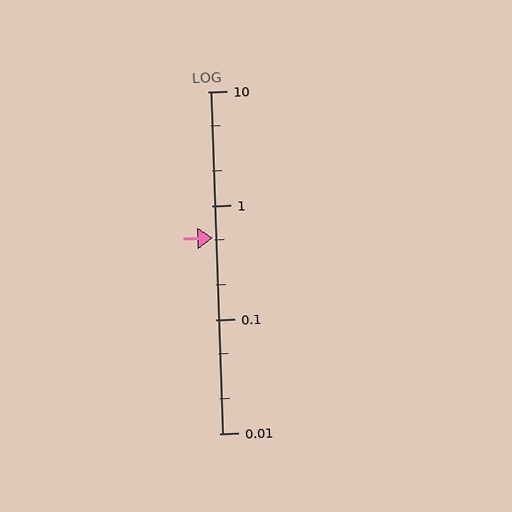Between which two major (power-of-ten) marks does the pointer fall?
The pointer is between 0.1 and 1.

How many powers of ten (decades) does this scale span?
The scale spans 3 decades, from 0.01 to 10.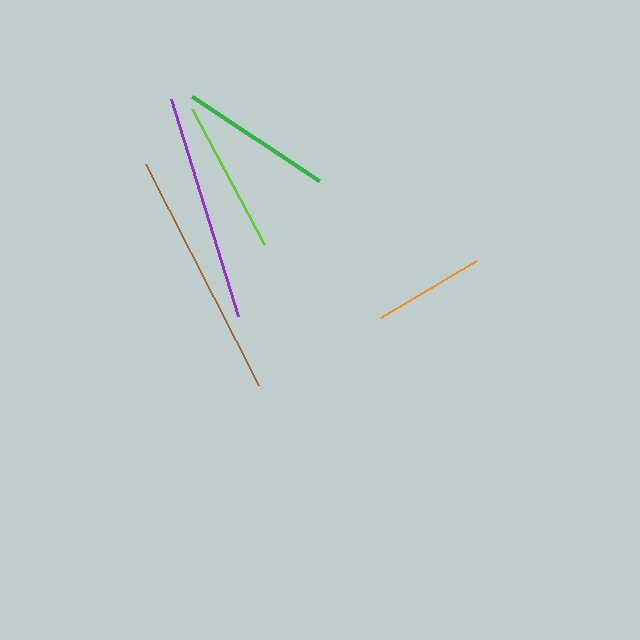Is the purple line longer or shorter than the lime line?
The purple line is longer than the lime line.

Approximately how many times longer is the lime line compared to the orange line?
The lime line is approximately 1.4 times the length of the orange line.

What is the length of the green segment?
The green segment is approximately 153 pixels long.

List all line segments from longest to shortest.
From longest to shortest: brown, purple, lime, green, orange.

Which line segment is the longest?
The brown line is the longest at approximately 249 pixels.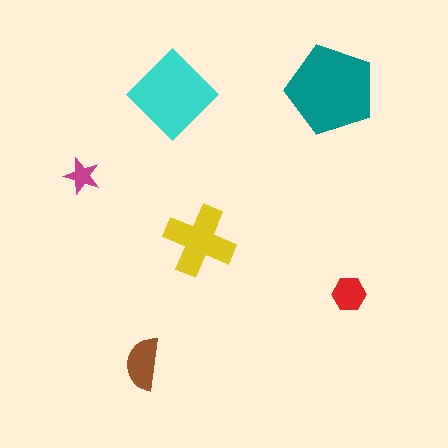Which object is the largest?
The teal pentagon.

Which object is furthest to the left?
The magenta star is leftmost.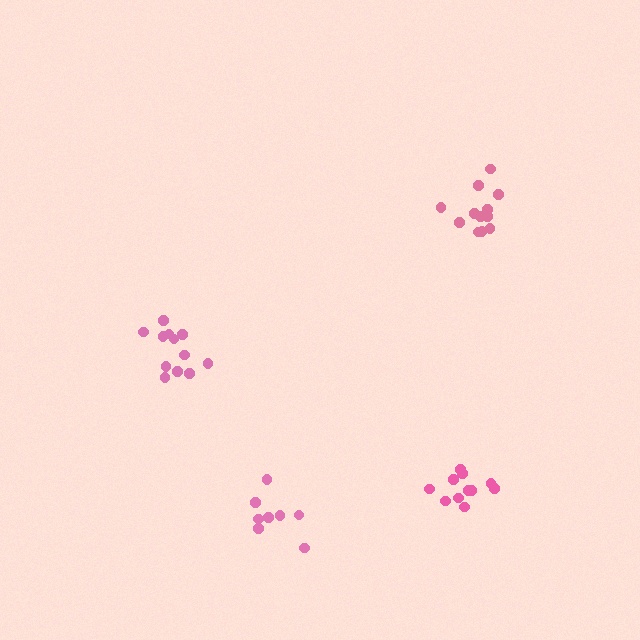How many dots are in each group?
Group 1: 8 dots, Group 2: 11 dots, Group 3: 12 dots, Group 4: 12 dots (43 total).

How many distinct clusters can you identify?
There are 4 distinct clusters.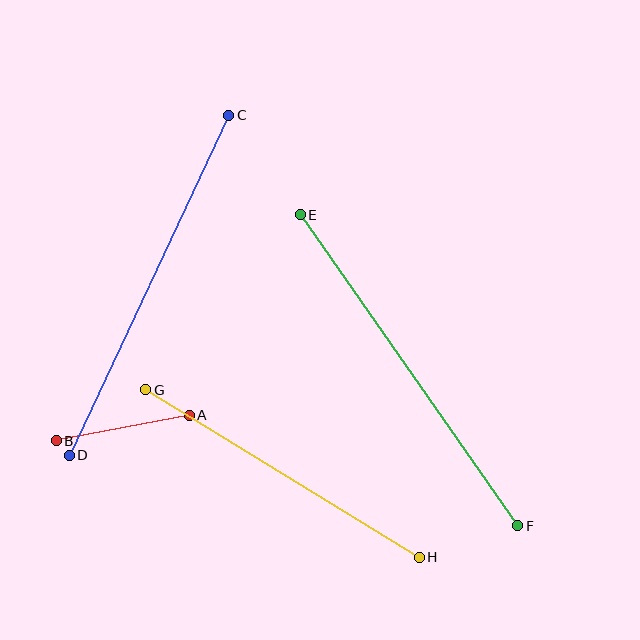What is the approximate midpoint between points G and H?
The midpoint is at approximately (283, 474) pixels.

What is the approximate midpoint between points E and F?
The midpoint is at approximately (409, 370) pixels.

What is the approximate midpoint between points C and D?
The midpoint is at approximately (149, 285) pixels.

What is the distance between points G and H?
The distance is approximately 321 pixels.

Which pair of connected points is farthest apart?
Points E and F are farthest apart.